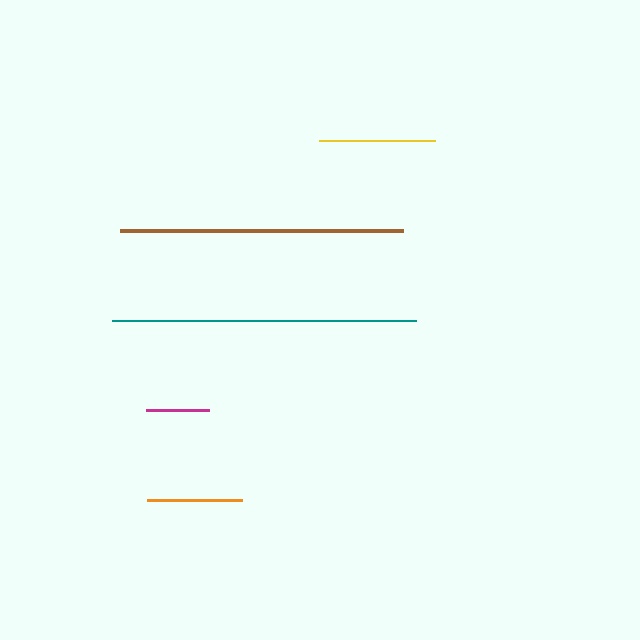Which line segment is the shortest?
The magenta line is the shortest at approximately 62 pixels.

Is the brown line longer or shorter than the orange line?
The brown line is longer than the orange line.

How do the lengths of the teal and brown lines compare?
The teal and brown lines are approximately the same length.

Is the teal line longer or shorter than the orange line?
The teal line is longer than the orange line.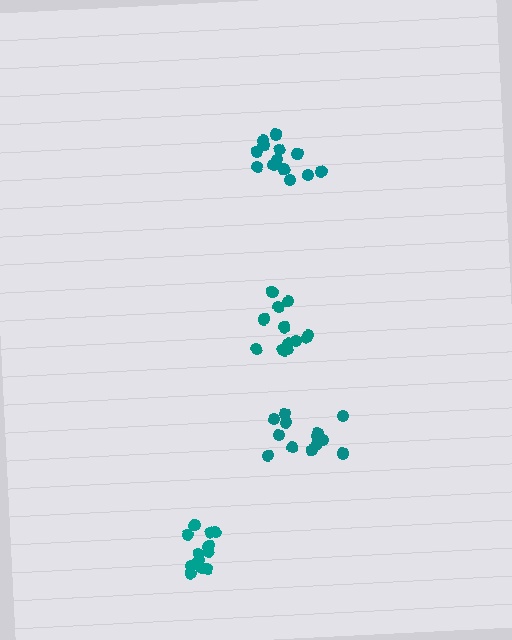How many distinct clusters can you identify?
There are 4 distinct clusters.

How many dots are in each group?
Group 1: 13 dots, Group 2: 14 dots, Group 3: 13 dots, Group 4: 13 dots (53 total).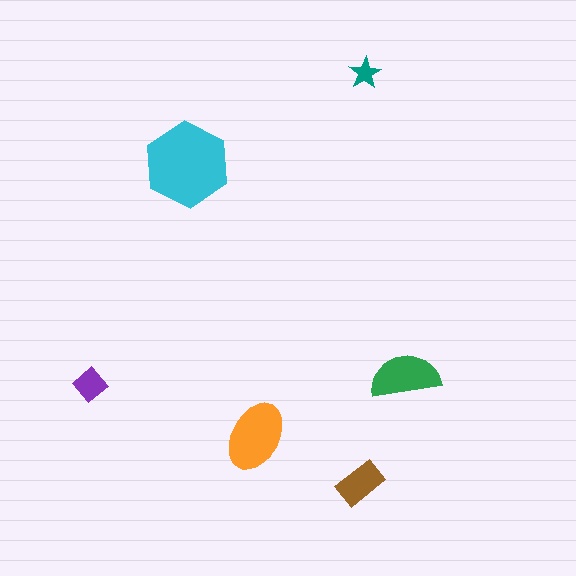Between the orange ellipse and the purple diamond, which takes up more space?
The orange ellipse.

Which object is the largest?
The cyan hexagon.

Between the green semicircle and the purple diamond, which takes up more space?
The green semicircle.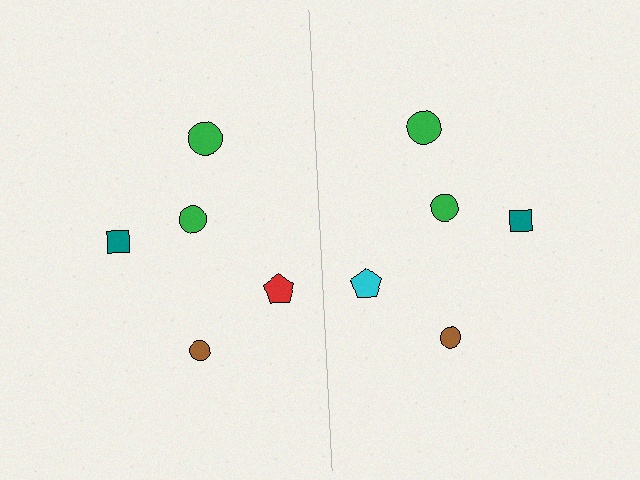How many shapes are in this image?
There are 10 shapes in this image.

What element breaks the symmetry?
The cyan pentagon on the right side breaks the symmetry — its mirror counterpart is red.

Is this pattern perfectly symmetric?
No, the pattern is not perfectly symmetric. The cyan pentagon on the right side breaks the symmetry — its mirror counterpart is red.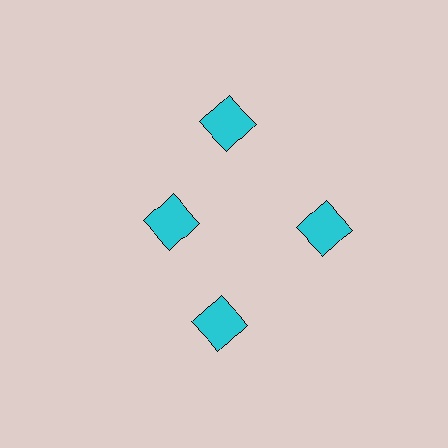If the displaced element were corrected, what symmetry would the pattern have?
It would have 4-fold rotational symmetry — the pattern would map onto itself every 90 degrees.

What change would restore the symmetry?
The symmetry would be restored by moving it outward, back onto the ring so that all 4 squares sit at equal angles and equal distance from the center.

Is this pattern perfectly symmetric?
No. The 4 cyan squares are arranged in a ring, but one element near the 9 o'clock position is pulled inward toward the center, breaking the 4-fold rotational symmetry.